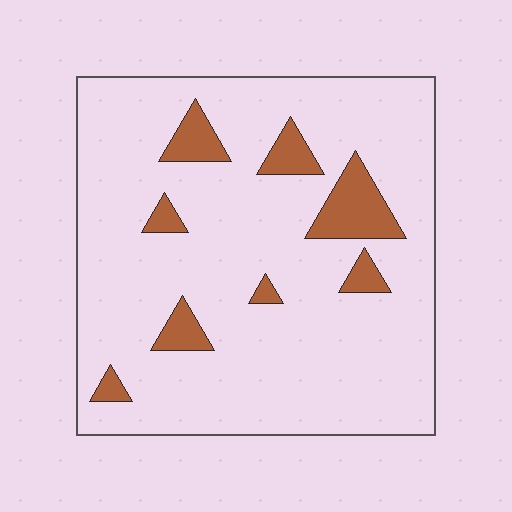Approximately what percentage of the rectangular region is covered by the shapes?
Approximately 10%.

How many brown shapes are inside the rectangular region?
8.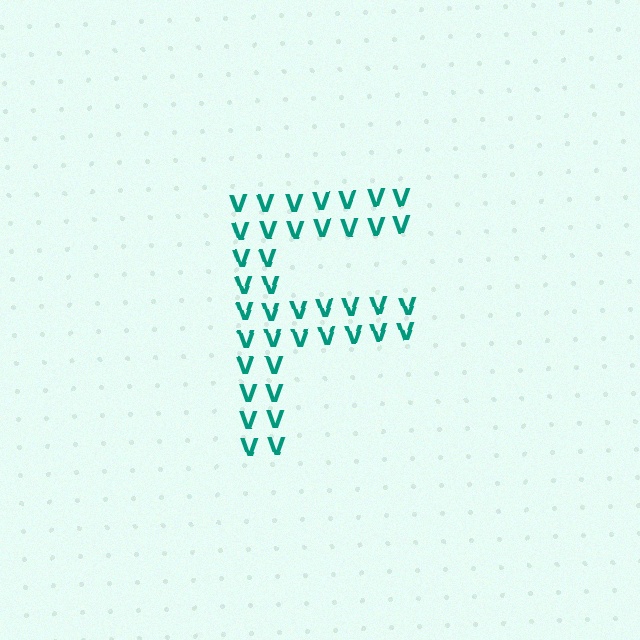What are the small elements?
The small elements are letter V's.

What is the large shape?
The large shape is the letter F.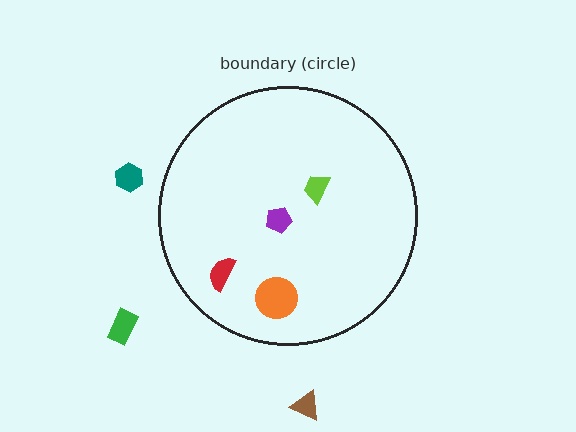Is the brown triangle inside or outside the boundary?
Outside.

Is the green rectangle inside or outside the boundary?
Outside.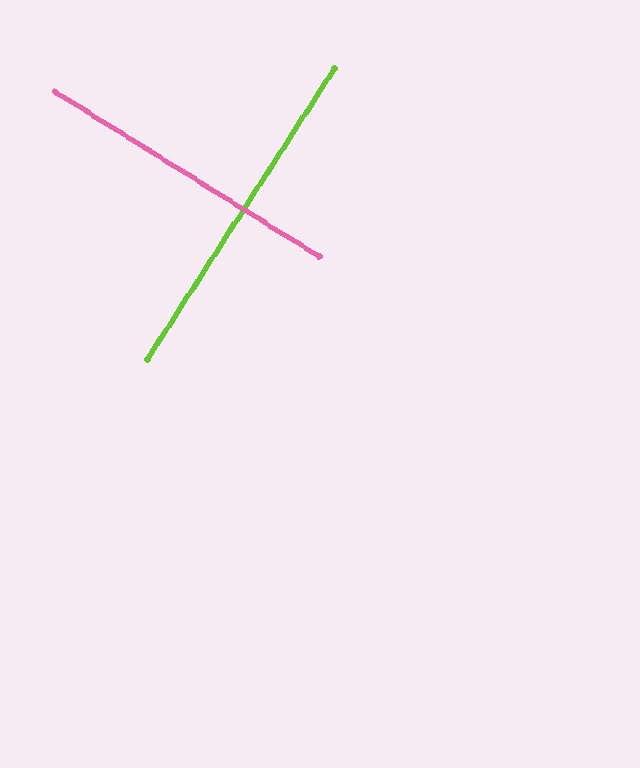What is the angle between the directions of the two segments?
Approximately 89 degrees.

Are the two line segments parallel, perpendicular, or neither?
Perpendicular — they meet at approximately 89°.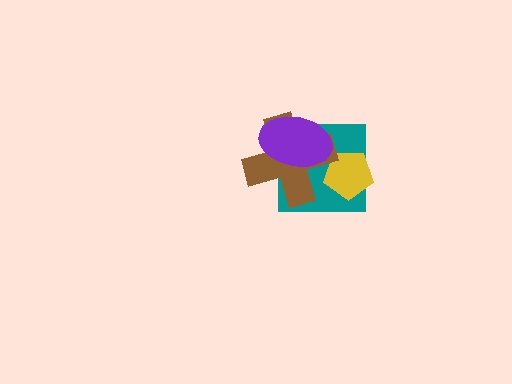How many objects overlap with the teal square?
3 objects overlap with the teal square.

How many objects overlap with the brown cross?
3 objects overlap with the brown cross.